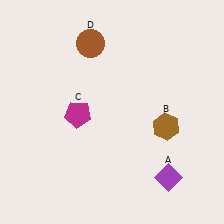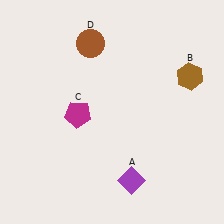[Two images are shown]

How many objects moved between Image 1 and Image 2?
2 objects moved between the two images.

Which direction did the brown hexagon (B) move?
The brown hexagon (B) moved up.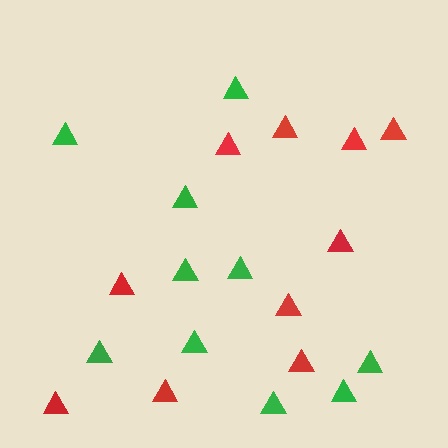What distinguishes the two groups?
There are 2 groups: one group of red triangles (10) and one group of green triangles (10).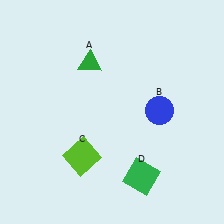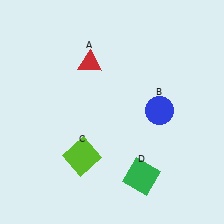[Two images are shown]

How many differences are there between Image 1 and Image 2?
There is 1 difference between the two images.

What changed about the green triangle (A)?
In Image 1, A is green. In Image 2, it changed to red.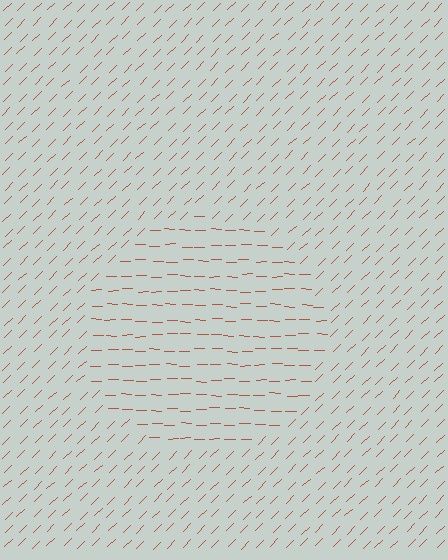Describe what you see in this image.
The image is filled with small brown line segments. A circle region in the image has lines oriented differently from the surrounding lines, creating a visible texture boundary.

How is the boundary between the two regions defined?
The boundary is defined purely by a change in line orientation (approximately 45 degrees difference). All lines are the same color and thickness.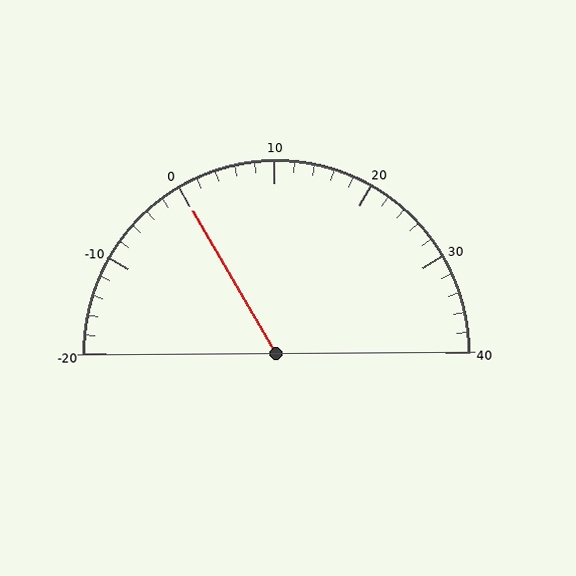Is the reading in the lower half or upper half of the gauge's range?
The reading is in the lower half of the range (-20 to 40).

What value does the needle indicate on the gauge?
The needle indicates approximately 0.